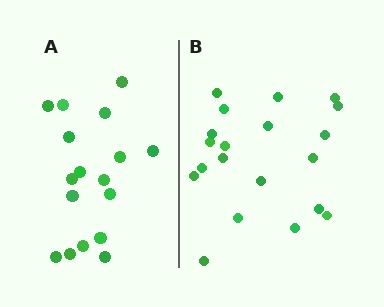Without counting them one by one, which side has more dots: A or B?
Region B (the right region) has more dots.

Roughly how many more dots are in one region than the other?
Region B has just a few more — roughly 2 or 3 more dots than region A.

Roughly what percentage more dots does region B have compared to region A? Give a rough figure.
About 20% more.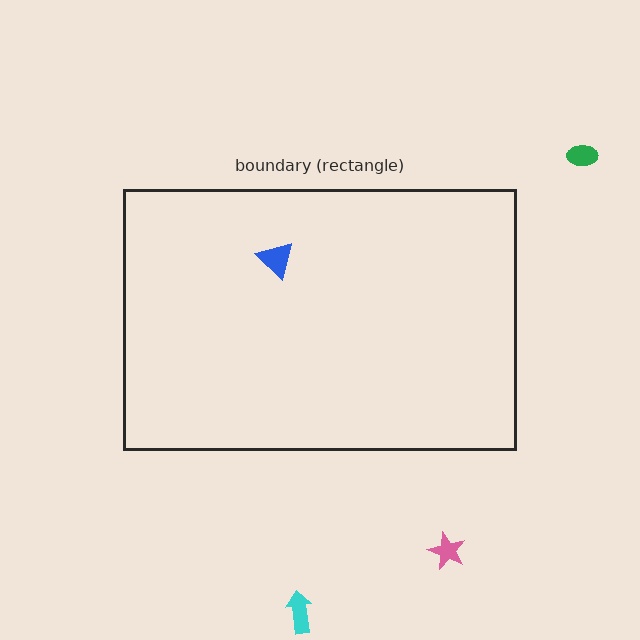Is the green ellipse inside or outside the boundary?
Outside.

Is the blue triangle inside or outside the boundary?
Inside.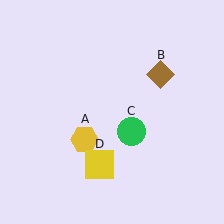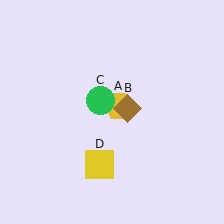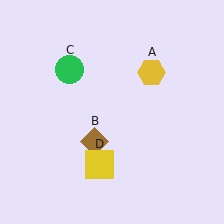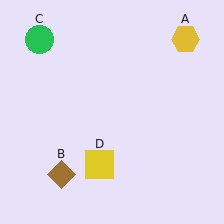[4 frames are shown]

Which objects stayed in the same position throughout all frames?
Yellow square (object D) remained stationary.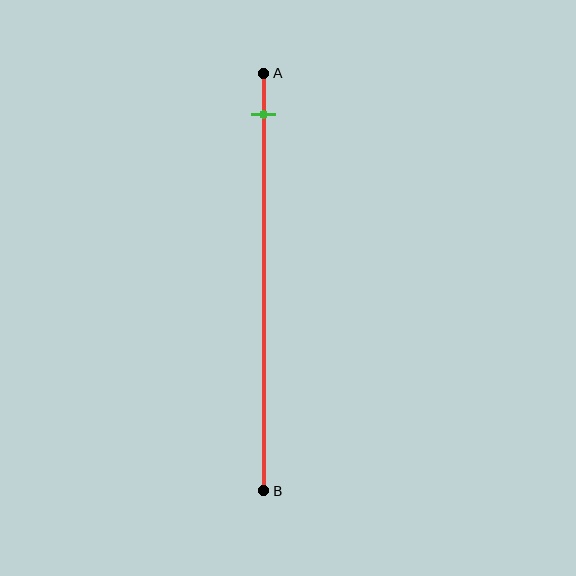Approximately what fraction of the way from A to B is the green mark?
The green mark is approximately 10% of the way from A to B.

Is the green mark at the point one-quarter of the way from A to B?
No, the mark is at about 10% from A, not at the 25% one-quarter point.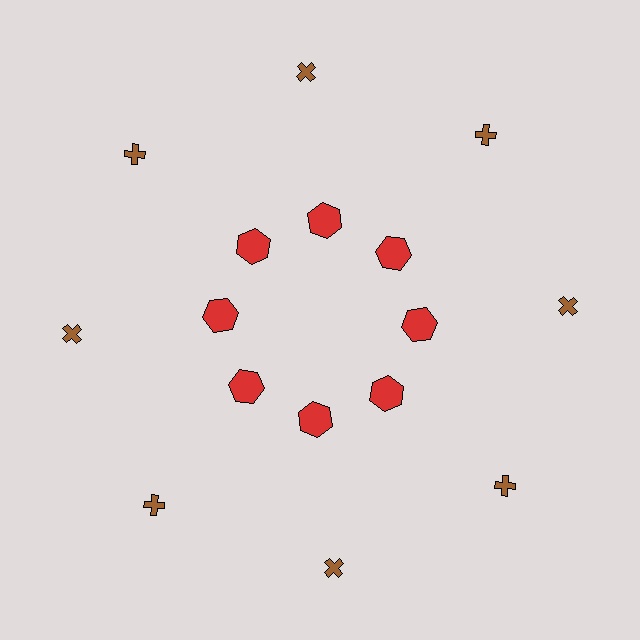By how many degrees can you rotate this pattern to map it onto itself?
The pattern maps onto itself every 45 degrees of rotation.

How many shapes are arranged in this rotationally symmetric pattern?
There are 16 shapes, arranged in 8 groups of 2.